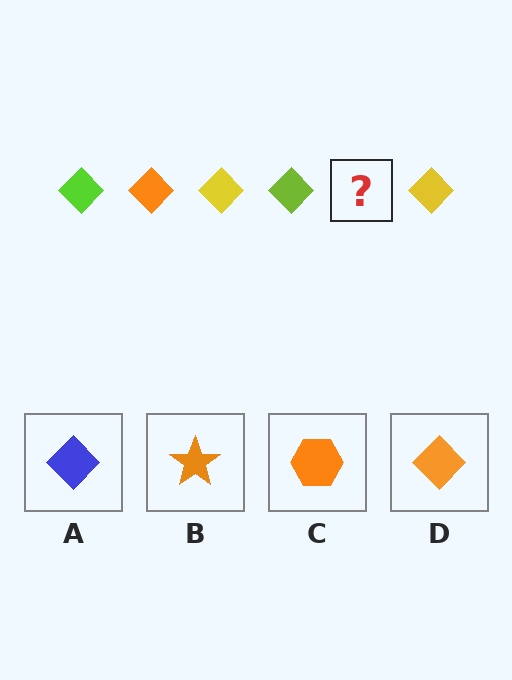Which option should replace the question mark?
Option D.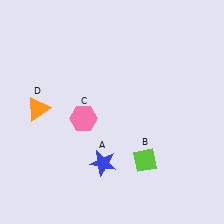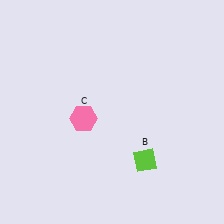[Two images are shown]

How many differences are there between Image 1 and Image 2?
There are 2 differences between the two images.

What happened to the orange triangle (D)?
The orange triangle (D) was removed in Image 2. It was in the top-left area of Image 1.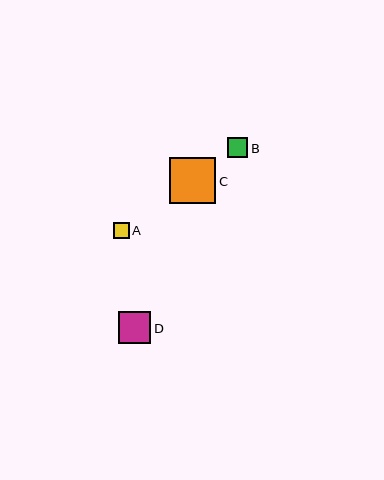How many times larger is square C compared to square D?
Square C is approximately 1.4 times the size of square D.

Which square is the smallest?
Square A is the smallest with a size of approximately 16 pixels.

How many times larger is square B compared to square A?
Square B is approximately 1.3 times the size of square A.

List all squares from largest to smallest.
From largest to smallest: C, D, B, A.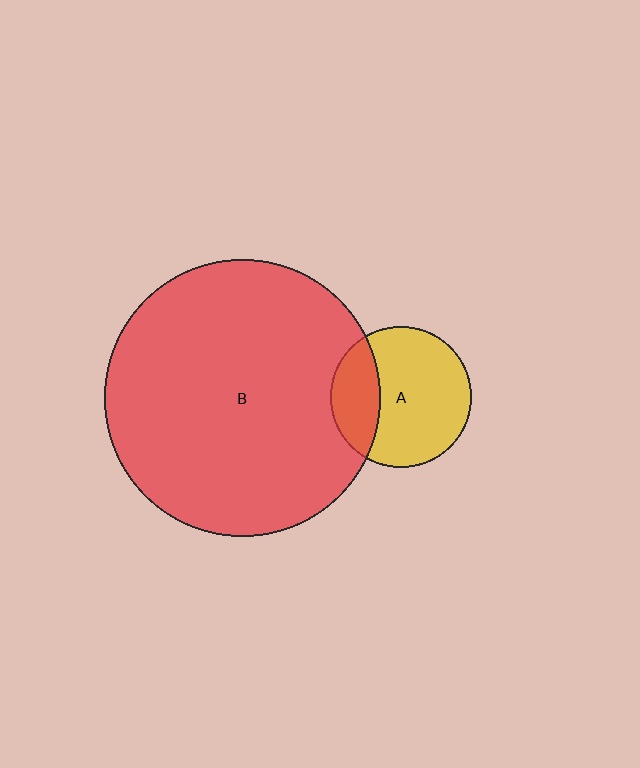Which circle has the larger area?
Circle B (red).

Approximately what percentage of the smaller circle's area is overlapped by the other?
Approximately 25%.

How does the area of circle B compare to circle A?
Approximately 3.8 times.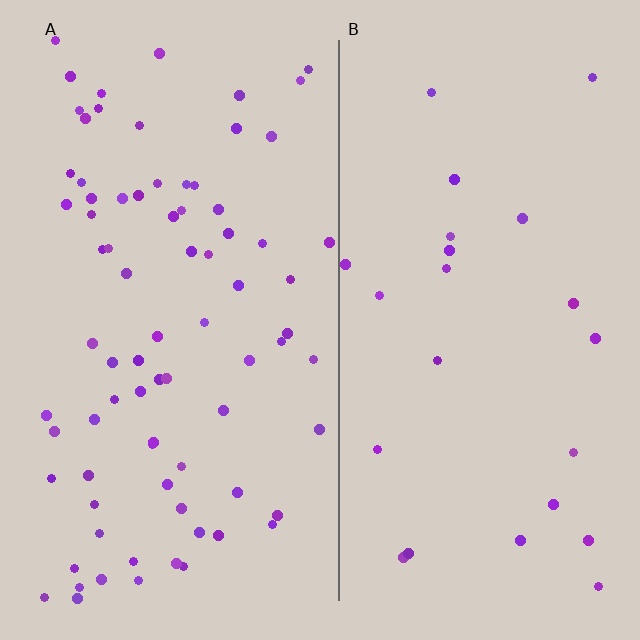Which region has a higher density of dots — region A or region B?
A (the left).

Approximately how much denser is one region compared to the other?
Approximately 3.4× — region A over region B.